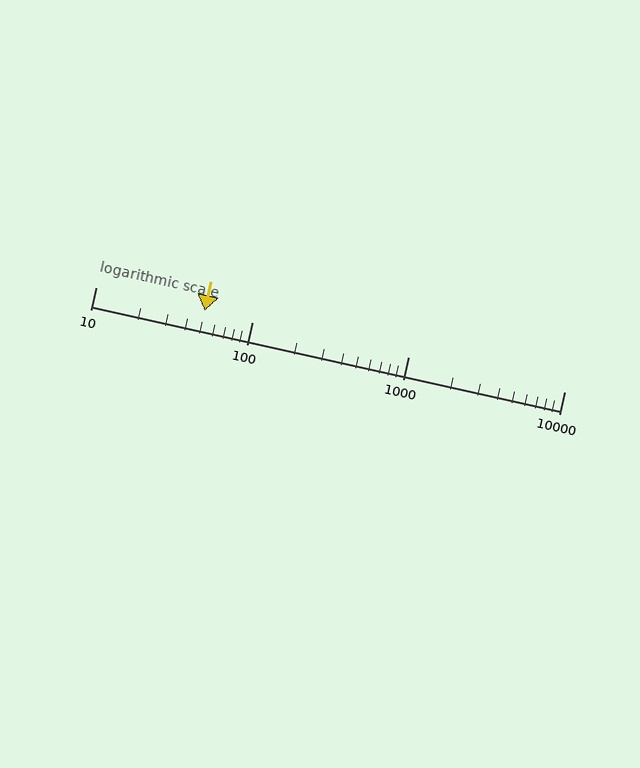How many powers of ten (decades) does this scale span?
The scale spans 3 decades, from 10 to 10000.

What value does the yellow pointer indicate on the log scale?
The pointer indicates approximately 50.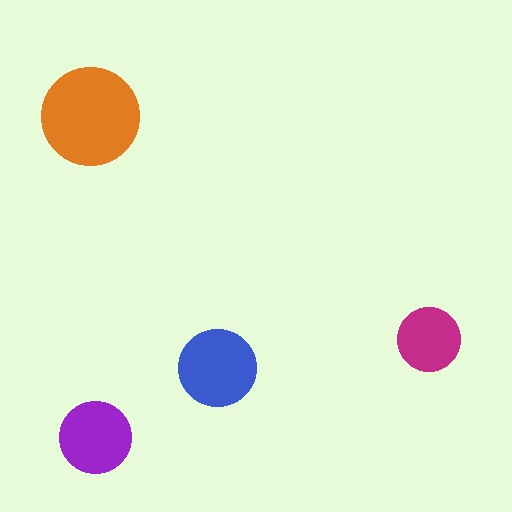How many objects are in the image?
There are 4 objects in the image.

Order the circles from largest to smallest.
the orange one, the blue one, the purple one, the magenta one.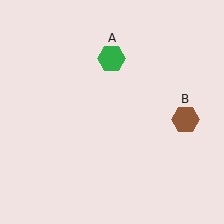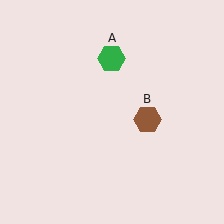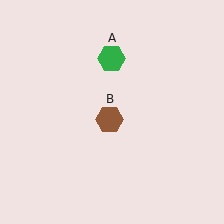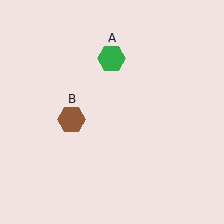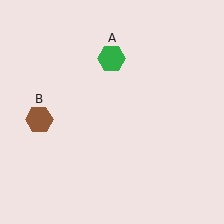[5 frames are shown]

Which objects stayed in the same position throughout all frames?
Green hexagon (object A) remained stationary.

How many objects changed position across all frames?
1 object changed position: brown hexagon (object B).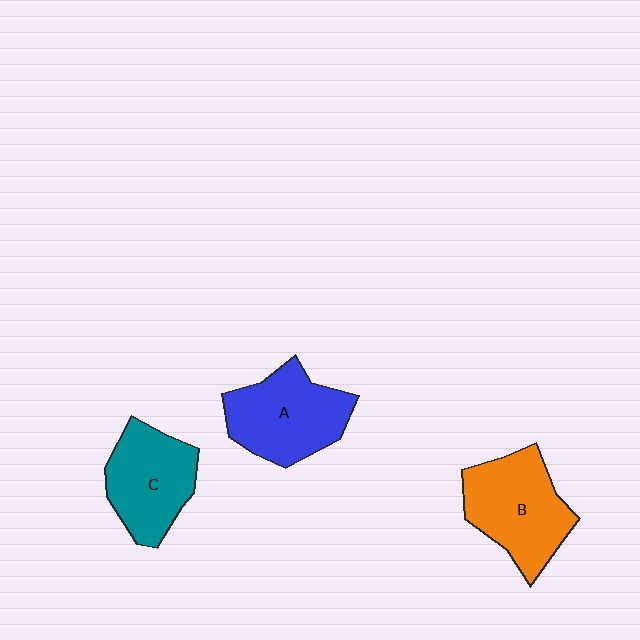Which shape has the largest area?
Shape B (orange).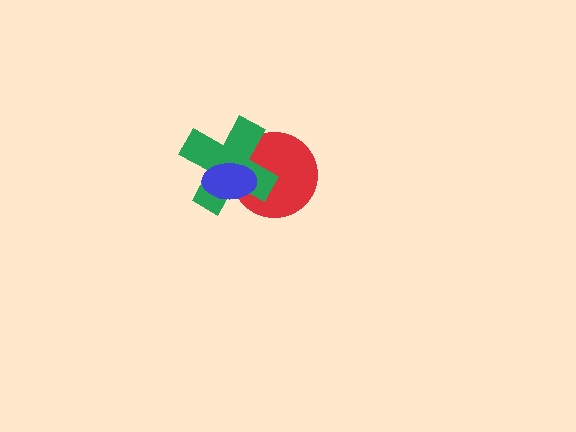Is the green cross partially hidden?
Yes, it is partially covered by another shape.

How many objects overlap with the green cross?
2 objects overlap with the green cross.